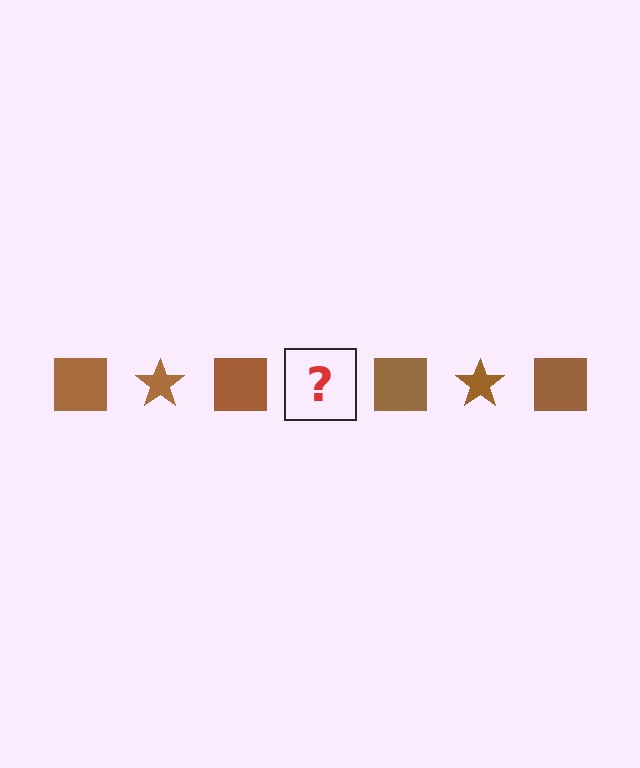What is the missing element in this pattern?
The missing element is a brown star.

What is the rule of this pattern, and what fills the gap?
The rule is that the pattern cycles through square, star shapes in brown. The gap should be filled with a brown star.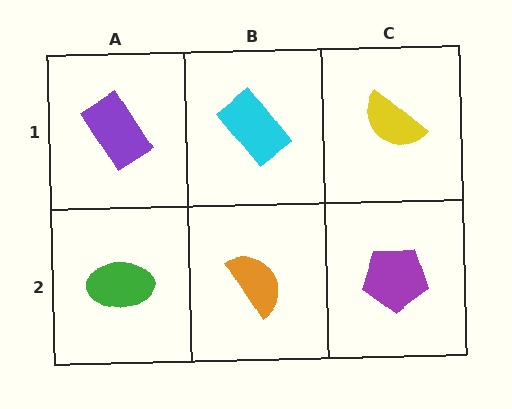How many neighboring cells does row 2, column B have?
3.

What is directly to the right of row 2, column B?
A purple pentagon.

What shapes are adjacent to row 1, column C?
A purple pentagon (row 2, column C), a cyan rectangle (row 1, column B).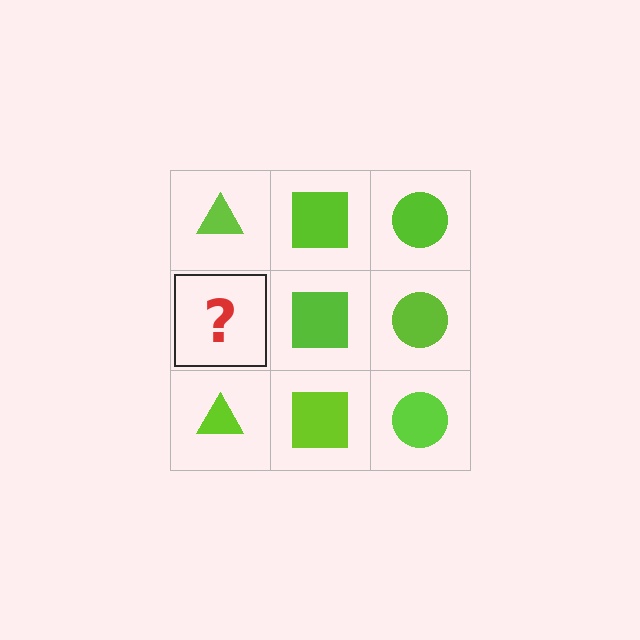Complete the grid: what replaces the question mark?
The question mark should be replaced with a lime triangle.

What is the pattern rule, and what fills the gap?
The rule is that each column has a consistent shape. The gap should be filled with a lime triangle.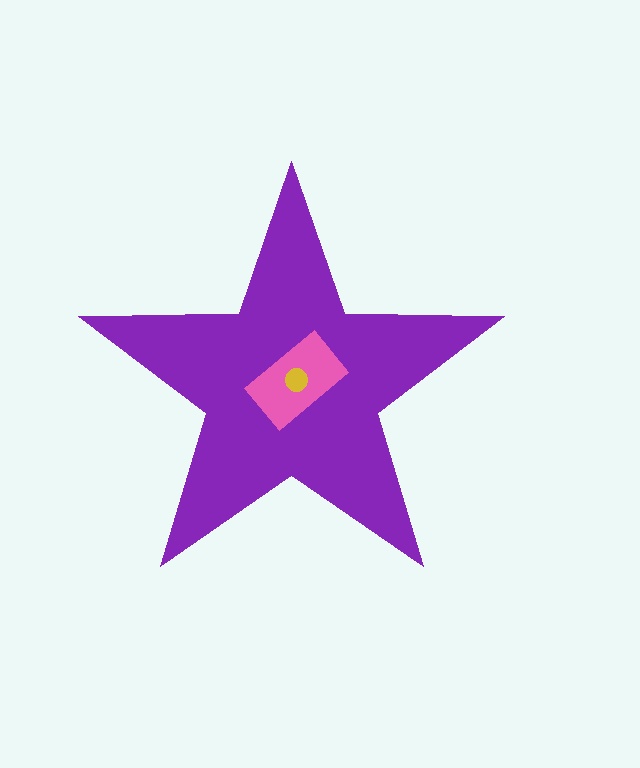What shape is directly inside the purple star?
The pink rectangle.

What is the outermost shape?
The purple star.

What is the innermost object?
The yellow circle.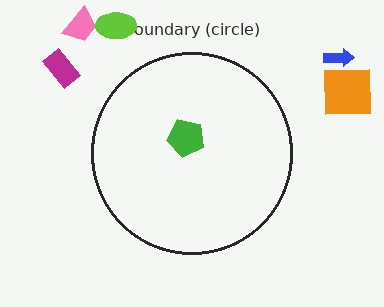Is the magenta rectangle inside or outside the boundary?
Outside.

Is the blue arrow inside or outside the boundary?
Outside.